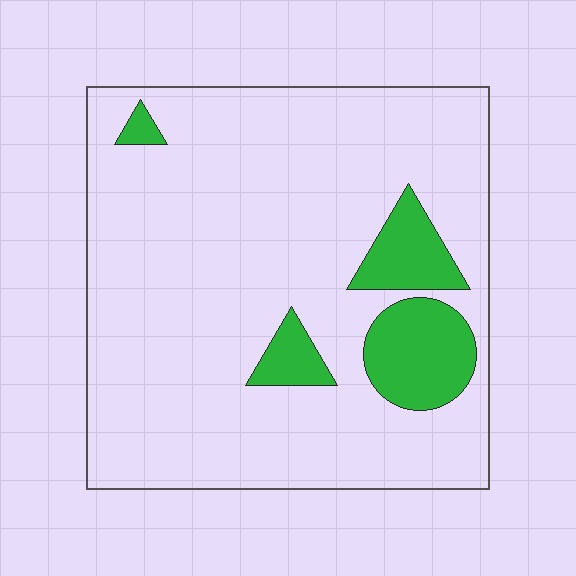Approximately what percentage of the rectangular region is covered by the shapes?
Approximately 15%.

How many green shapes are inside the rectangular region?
4.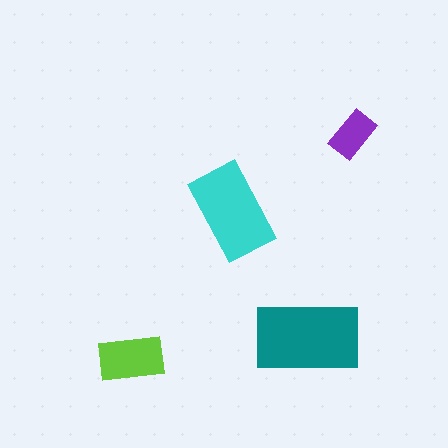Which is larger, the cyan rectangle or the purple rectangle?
The cyan one.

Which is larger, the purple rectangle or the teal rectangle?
The teal one.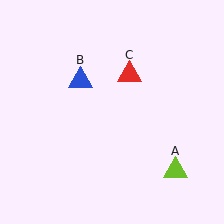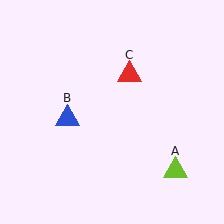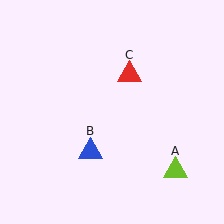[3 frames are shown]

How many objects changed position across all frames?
1 object changed position: blue triangle (object B).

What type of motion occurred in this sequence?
The blue triangle (object B) rotated counterclockwise around the center of the scene.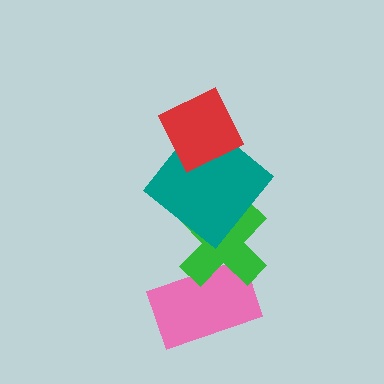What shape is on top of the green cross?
The teal diamond is on top of the green cross.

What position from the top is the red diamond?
The red diamond is 1st from the top.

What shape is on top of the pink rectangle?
The green cross is on top of the pink rectangle.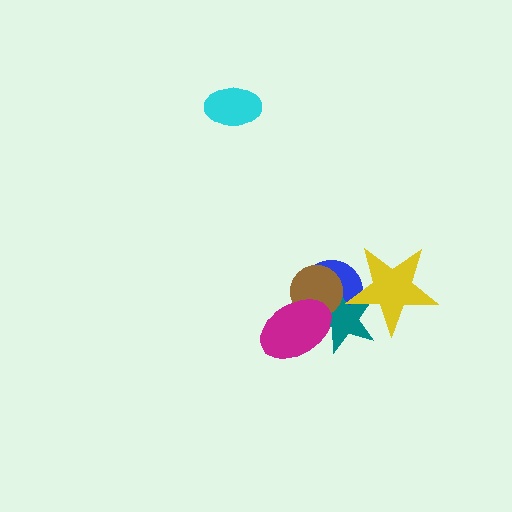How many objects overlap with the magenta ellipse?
3 objects overlap with the magenta ellipse.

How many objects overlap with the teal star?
4 objects overlap with the teal star.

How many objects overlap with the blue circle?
4 objects overlap with the blue circle.